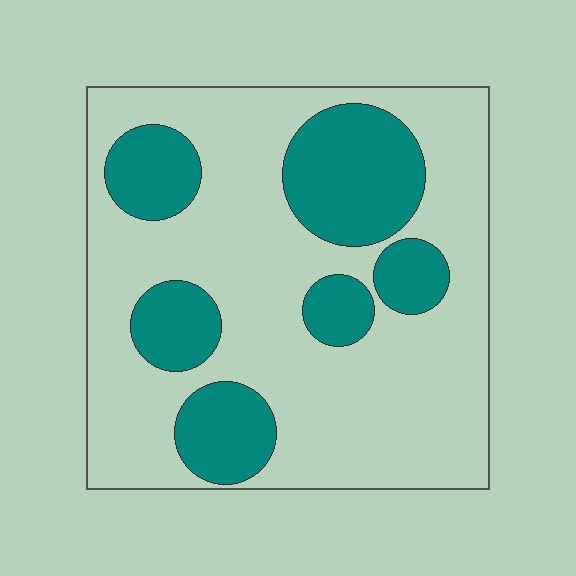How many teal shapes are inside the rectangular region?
6.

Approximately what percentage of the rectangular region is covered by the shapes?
Approximately 30%.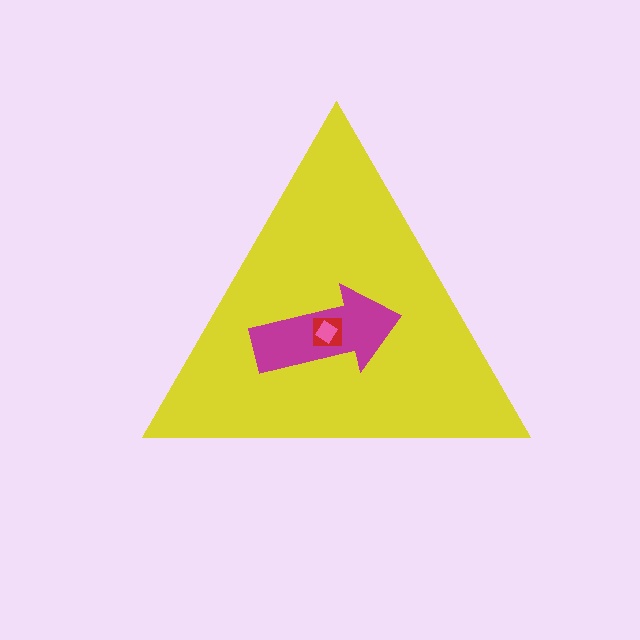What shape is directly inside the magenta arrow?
The red square.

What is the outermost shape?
The yellow triangle.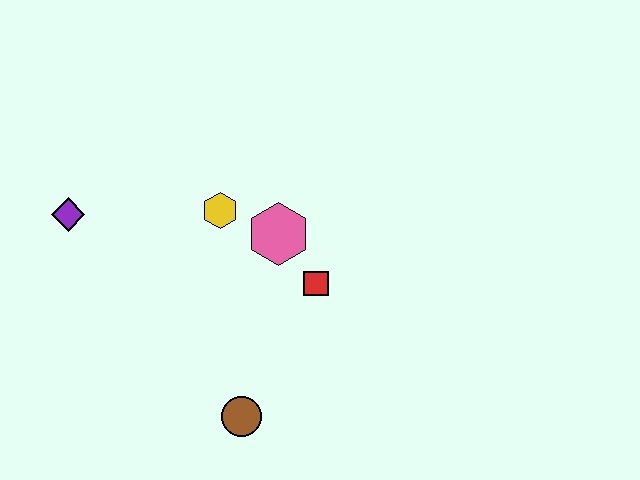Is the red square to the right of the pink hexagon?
Yes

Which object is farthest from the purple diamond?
The brown circle is farthest from the purple diamond.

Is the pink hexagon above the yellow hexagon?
No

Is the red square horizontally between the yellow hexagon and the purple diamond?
No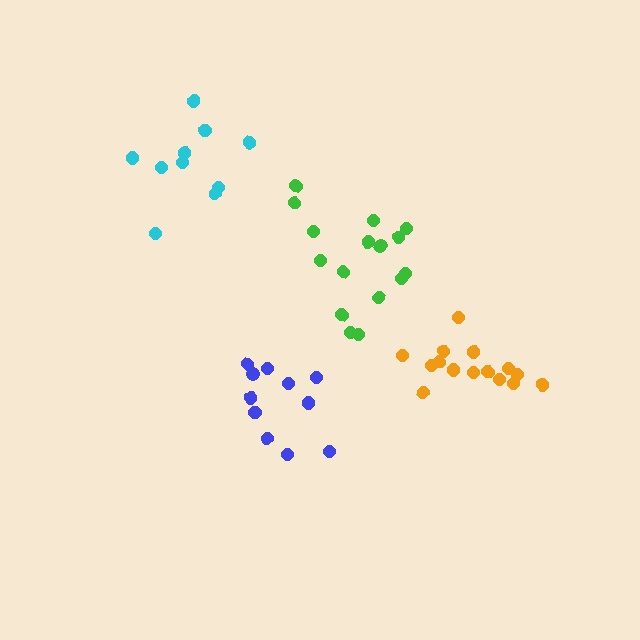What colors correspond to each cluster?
The clusters are colored: green, cyan, blue, orange.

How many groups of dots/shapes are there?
There are 4 groups.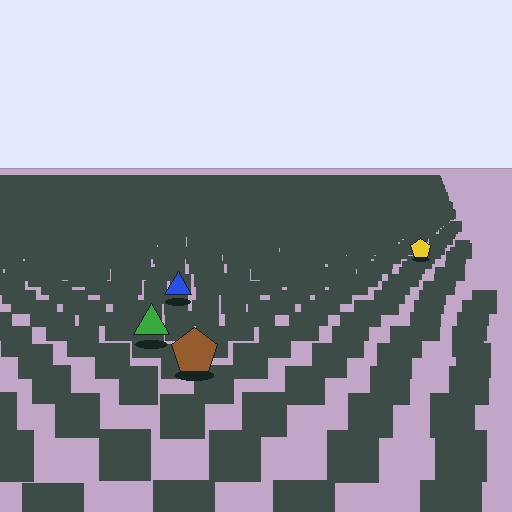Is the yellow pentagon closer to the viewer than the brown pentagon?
No. The brown pentagon is closer — you can tell from the texture gradient: the ground texture is coarser near it.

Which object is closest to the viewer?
The brown pentagon is closest. The texture marks near it are larger and more spread out.